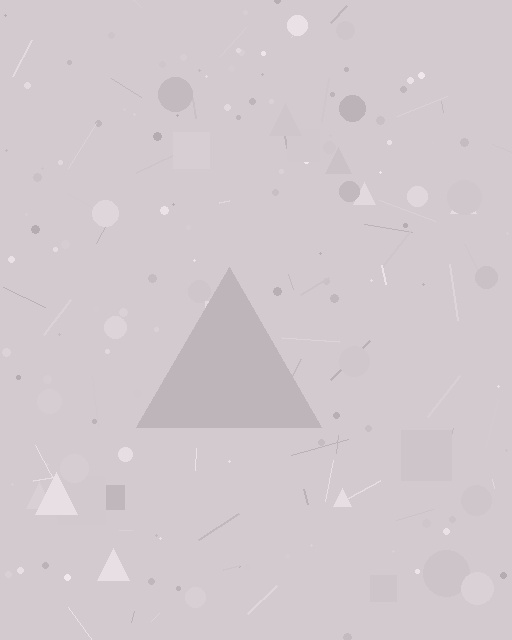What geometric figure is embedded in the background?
A triangle is embedded in the background.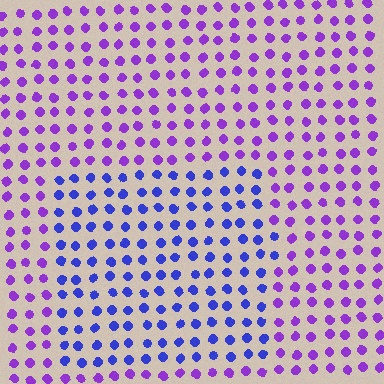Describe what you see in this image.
The image is filled with small purple elements in a uniform arrangement. A rectangle-shaped region is visible where the elements are tinted to a slightly different hue, forming a subtle color boundary.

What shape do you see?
I see a rectangle.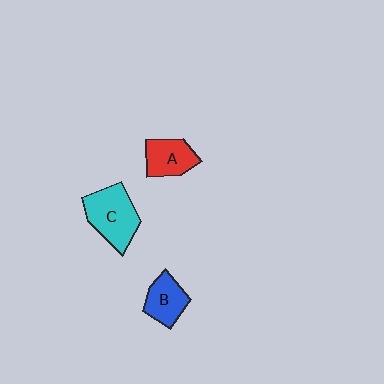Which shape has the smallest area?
Shape B (blue).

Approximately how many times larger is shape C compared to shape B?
Approximately 1.6 times.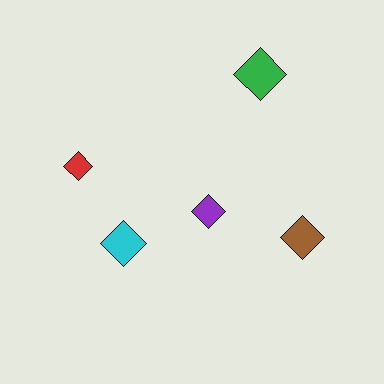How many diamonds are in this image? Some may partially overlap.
There are 5 diamonds.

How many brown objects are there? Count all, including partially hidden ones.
There is 1 brown object.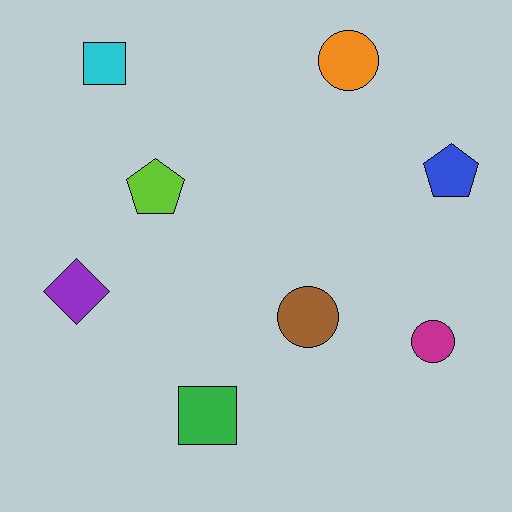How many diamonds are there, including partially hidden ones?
There is 1 diamond.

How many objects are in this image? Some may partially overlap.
There are 8 objects.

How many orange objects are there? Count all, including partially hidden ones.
There is 1 orange object.